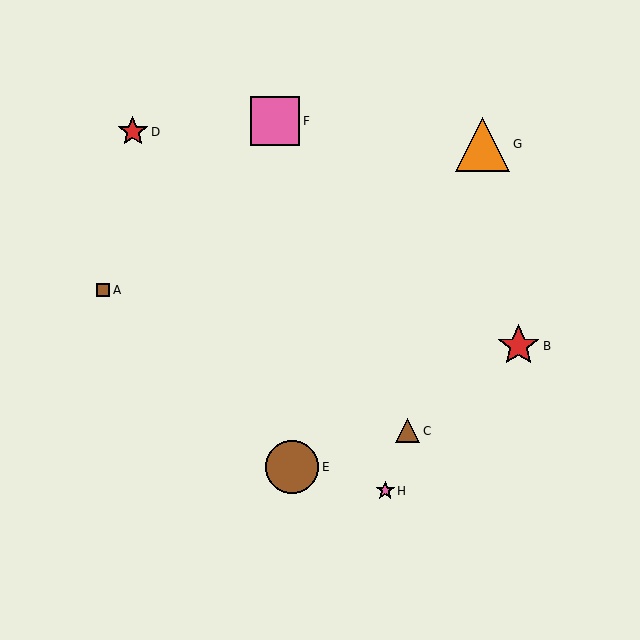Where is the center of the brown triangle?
The center of the brown triangle is at (408, 431).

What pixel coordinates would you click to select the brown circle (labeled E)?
Click at (292, 467) to select the brown circle E.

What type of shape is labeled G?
Shape G is an orange triangle.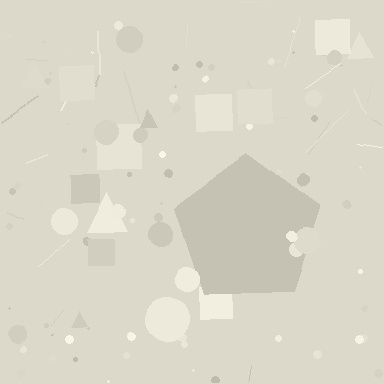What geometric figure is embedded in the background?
A pentagon is embedded in the background.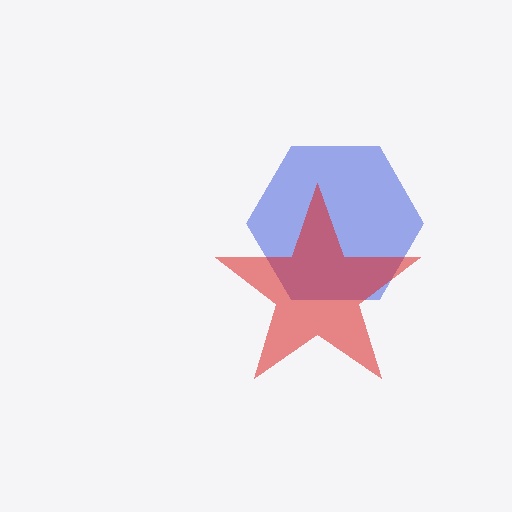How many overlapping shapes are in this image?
There are 2 overlapping shapes in the image.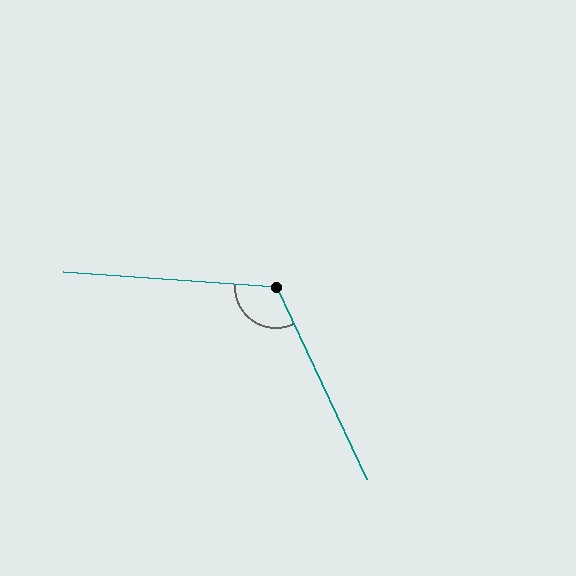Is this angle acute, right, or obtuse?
It is obtuse.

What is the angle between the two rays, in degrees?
Approximately 119 degrees.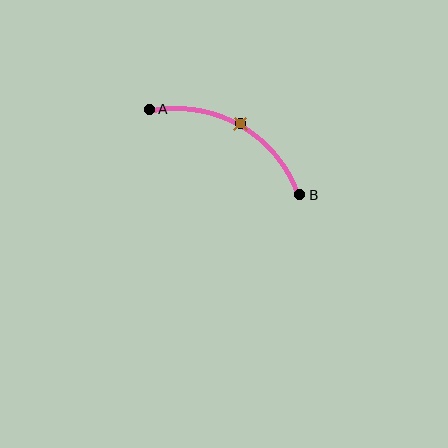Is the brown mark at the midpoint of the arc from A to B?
Yes. The brown mark lies on the arc at equal arc-length from both A and B — it is the arc midpoint.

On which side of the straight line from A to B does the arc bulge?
The arc bulges above the straight line connecting A and B.